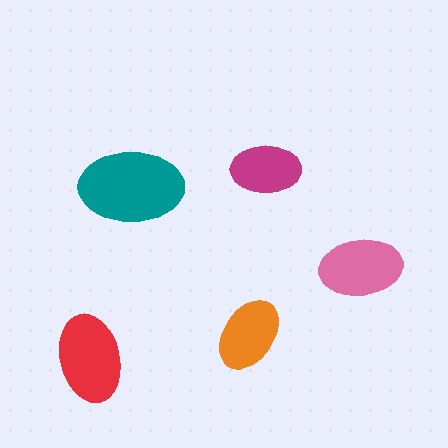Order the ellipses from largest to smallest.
the teal one, the red one, the pink one, the orange one, the magenta one.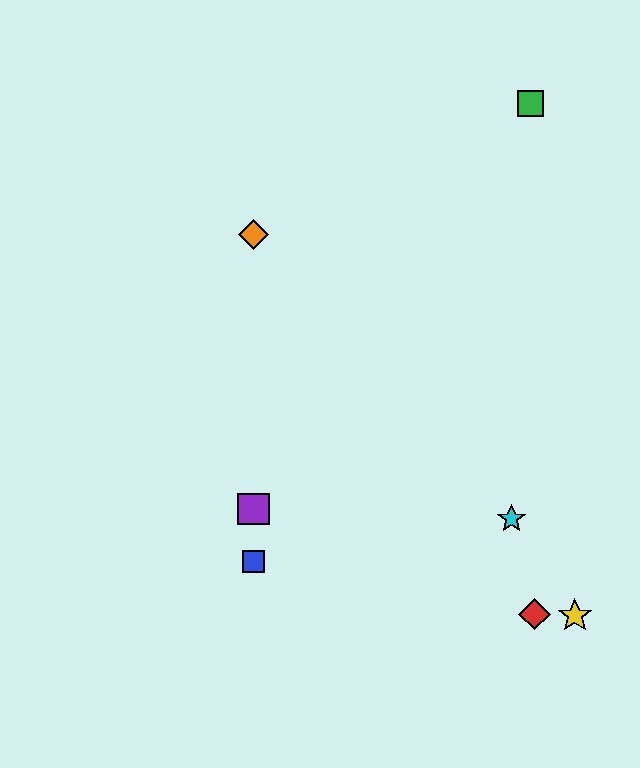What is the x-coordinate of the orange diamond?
The orange diamond is at x≈253.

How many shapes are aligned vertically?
3 shapes (the blue square, the purple square, the orange diamond) are aligned vertically.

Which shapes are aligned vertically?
The blue square, the purple square, the orange diamond are aligned vertically.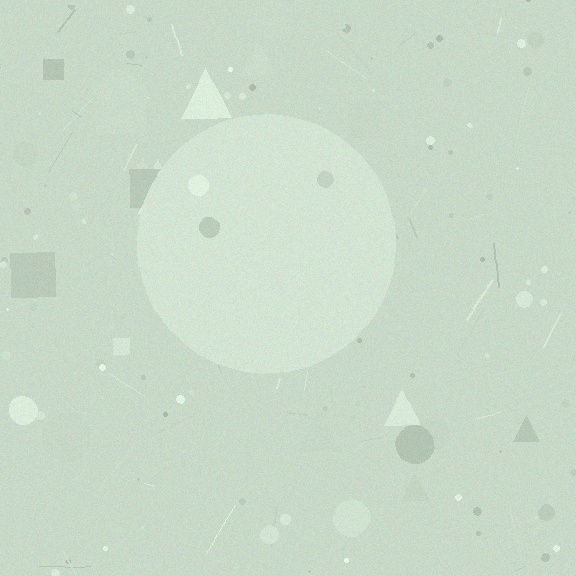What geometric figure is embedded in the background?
A circle is embedded in the background.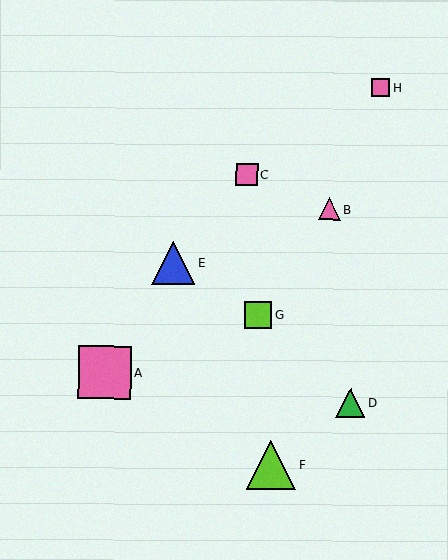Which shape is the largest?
The pink square (labeled A) is the largest.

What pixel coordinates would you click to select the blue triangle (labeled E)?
Click at (173, 263) to select the blue triangle E.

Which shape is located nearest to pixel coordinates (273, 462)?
The lime triangle (labeled F) at (271, 465) is nearest to that location.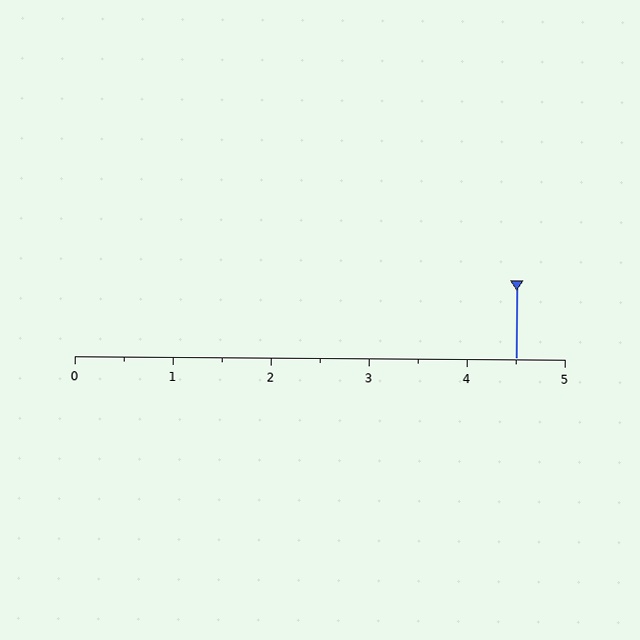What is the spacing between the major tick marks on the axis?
The major ticks are spaced 1 apart.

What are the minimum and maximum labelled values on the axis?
The axis runs from 0 to 5.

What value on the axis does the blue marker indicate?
The marker indicates approximately 4.5.